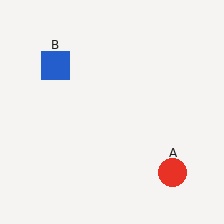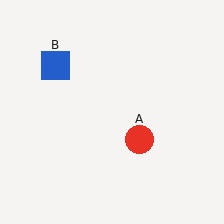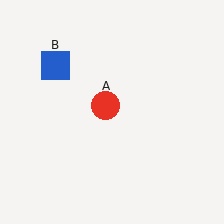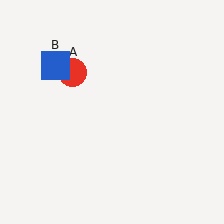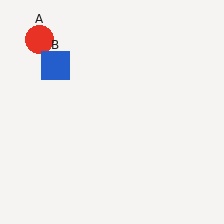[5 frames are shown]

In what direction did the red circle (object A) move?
The red circle (object A) moved up and to the left.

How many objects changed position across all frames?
1 object changed position: red circle (object A).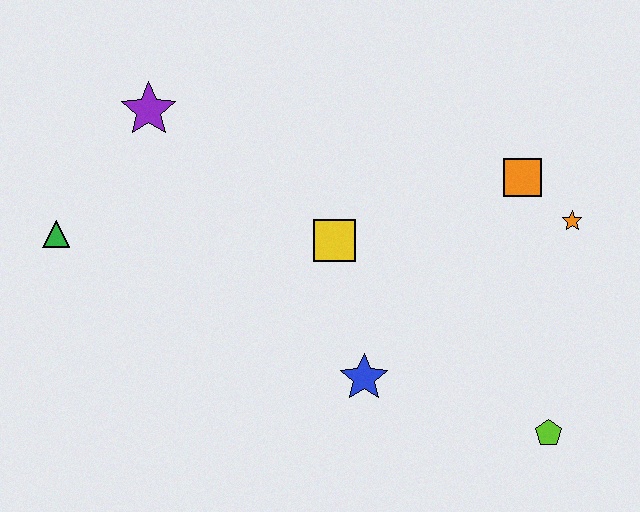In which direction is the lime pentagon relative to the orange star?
The lime pentagon is below the orange star.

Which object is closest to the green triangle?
The purple star is closest to the green triangle.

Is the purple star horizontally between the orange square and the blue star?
No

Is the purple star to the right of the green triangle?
Yes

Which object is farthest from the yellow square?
The lime pentagon is farthest from the yellow square.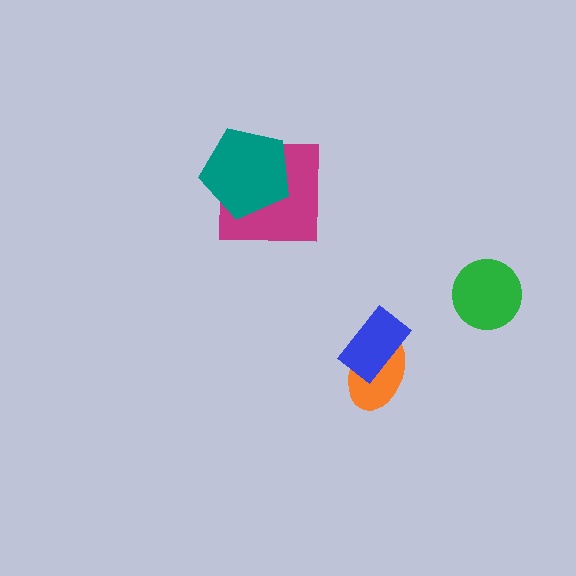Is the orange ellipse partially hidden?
Yes, it is partially covered by another shape.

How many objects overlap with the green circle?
0 objects overlap with the green circle.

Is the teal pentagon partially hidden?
No, no other shape covers it.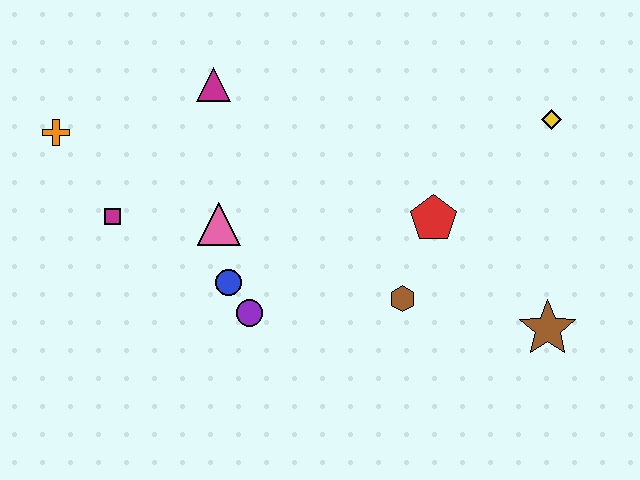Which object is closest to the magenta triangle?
The pink triangle is closest to the magenta triangle.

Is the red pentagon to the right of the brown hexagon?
Yes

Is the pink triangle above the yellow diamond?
No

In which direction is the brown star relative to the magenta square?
The brown star is to the right of the magenta square.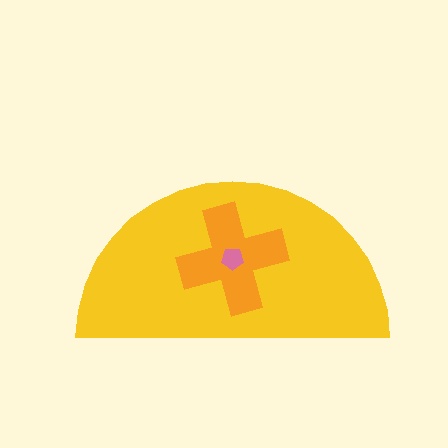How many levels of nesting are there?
3.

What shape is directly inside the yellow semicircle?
The orange cross.